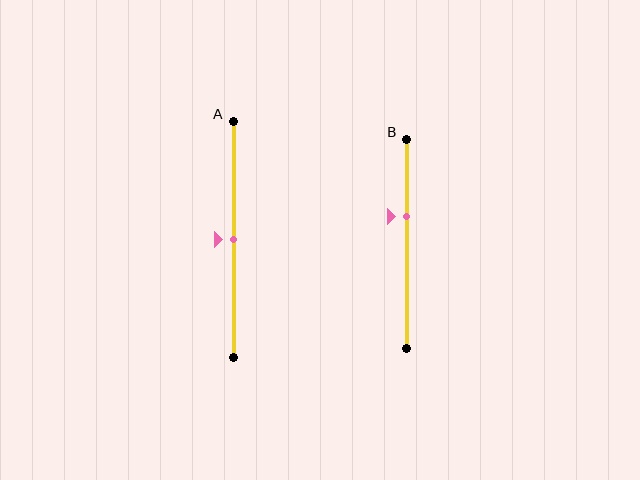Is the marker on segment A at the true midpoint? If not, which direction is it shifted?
Yes, the marker on segment A is at the true midpoint.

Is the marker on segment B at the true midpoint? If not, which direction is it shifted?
No, the marker on segment B is shifted upward by about 13% of the segment length.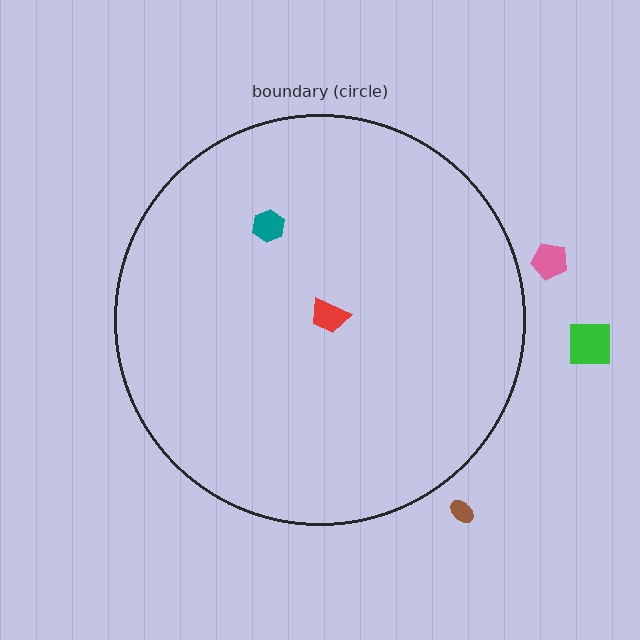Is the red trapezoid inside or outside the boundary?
Inside.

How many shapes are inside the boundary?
2 inside, 3 outside.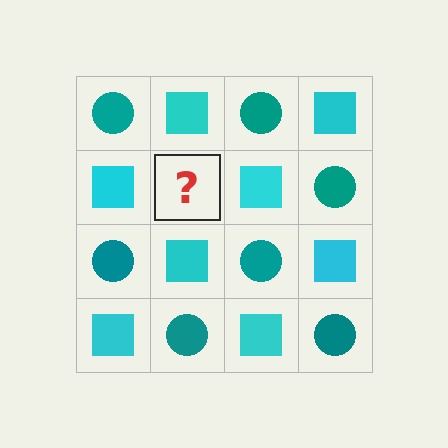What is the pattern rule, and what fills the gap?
The rule is that it alternates teal circle and cyan square in a checkerboard pattern. The gap should be filled with a teal circle.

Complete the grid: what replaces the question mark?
The question mark should be replaced with a teal circle.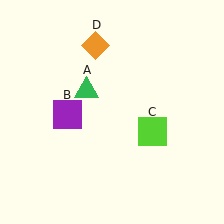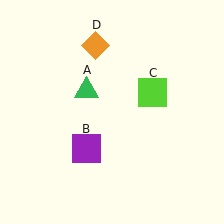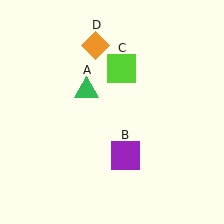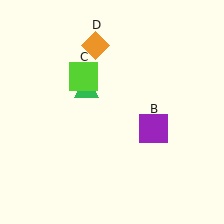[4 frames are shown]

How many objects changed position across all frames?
2 objects changed position: purple square (object B), lime square (object C).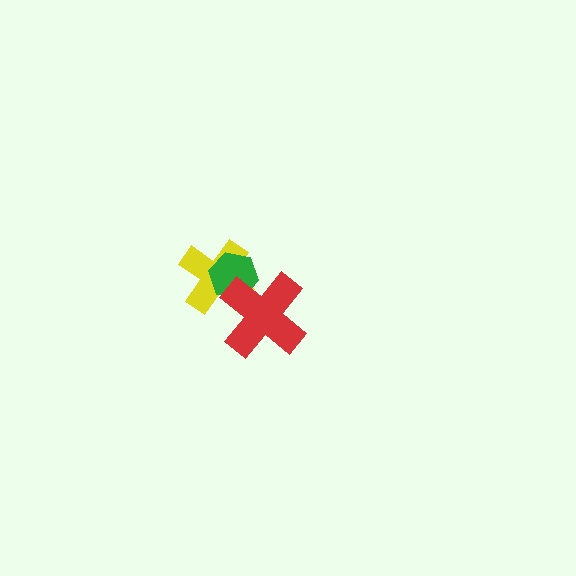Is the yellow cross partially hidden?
Yes, it is partially covered by another shape.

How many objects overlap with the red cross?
2 objects overlap with the red cross.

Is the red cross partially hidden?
No, no other shape covers it.